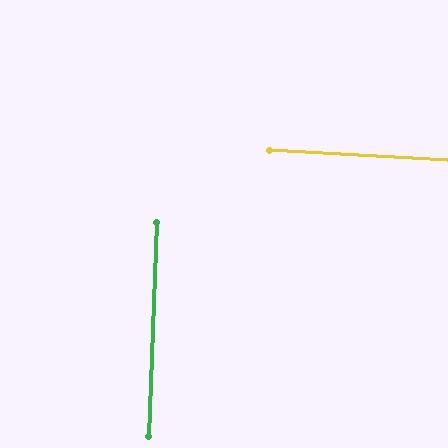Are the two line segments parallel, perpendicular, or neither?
Perpendicular — they meet at approximately 89°.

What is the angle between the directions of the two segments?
Approximately 89 degrees.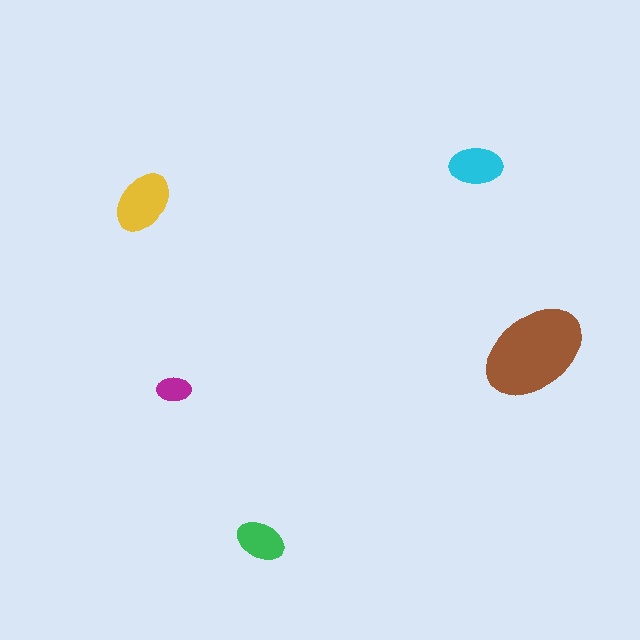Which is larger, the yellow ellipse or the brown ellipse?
The brown one.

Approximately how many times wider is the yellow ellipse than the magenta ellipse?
About 2 times wider.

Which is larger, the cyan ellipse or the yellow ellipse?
The yellow one.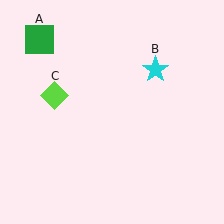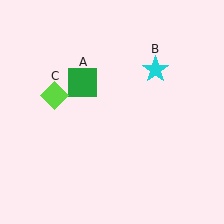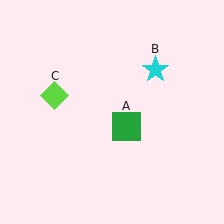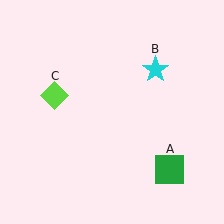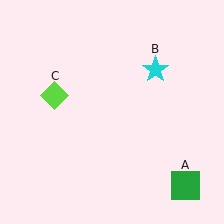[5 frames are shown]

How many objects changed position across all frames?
1 object changed position: green square (object A).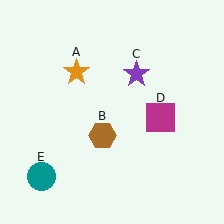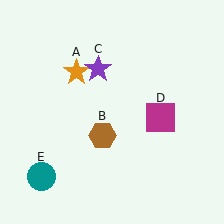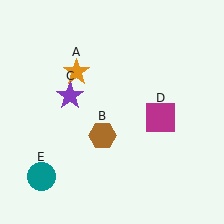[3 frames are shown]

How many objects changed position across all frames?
1 object changed position: purple star (object C).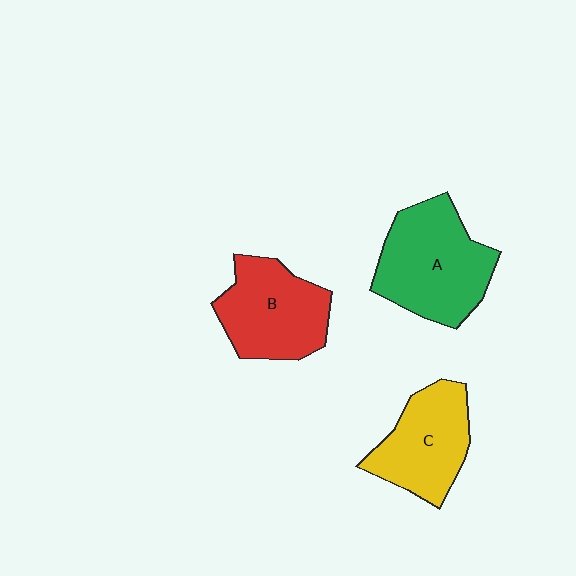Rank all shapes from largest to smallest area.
From largest to smallest: A (green), B (red), C (yellow).